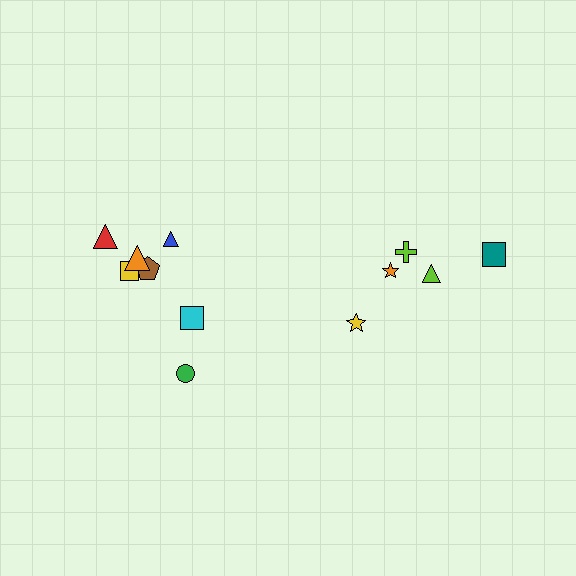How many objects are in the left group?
There are 7 objects.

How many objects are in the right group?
There are 5 objects.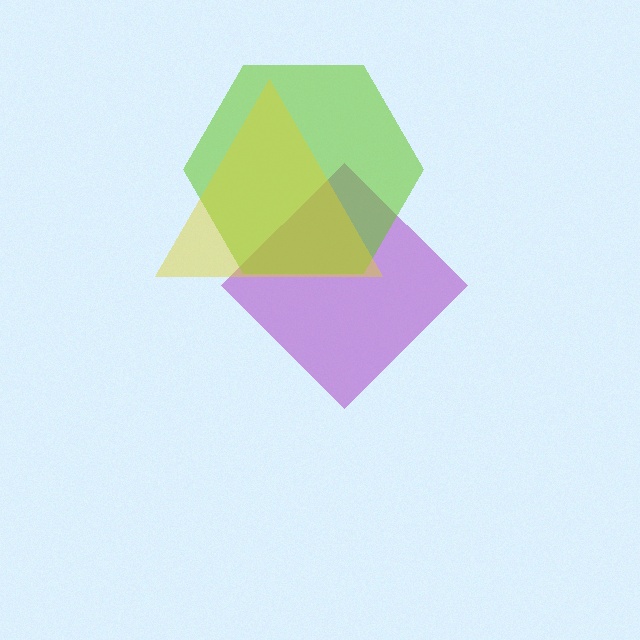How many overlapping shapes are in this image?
There are 3 overlapping shapes in the image.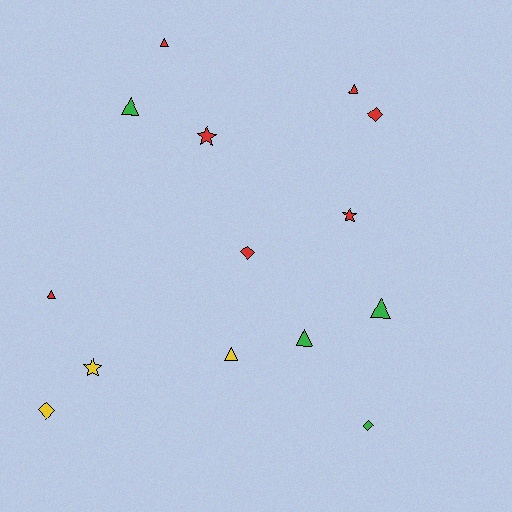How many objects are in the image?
There are 14 objects.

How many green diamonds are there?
There is 1 green diamond.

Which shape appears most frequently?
Triangle, with 7 objects.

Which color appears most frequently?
Red, with 7 objects.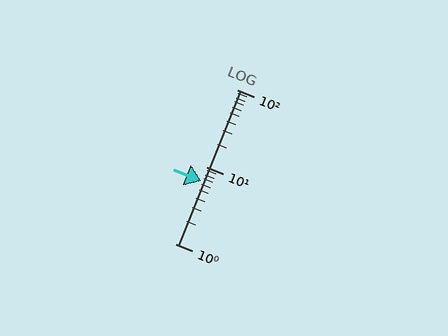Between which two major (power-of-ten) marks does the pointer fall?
The pointer is between 1 and 10.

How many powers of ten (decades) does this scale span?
The scale spans 2 decades, from 1 to 100.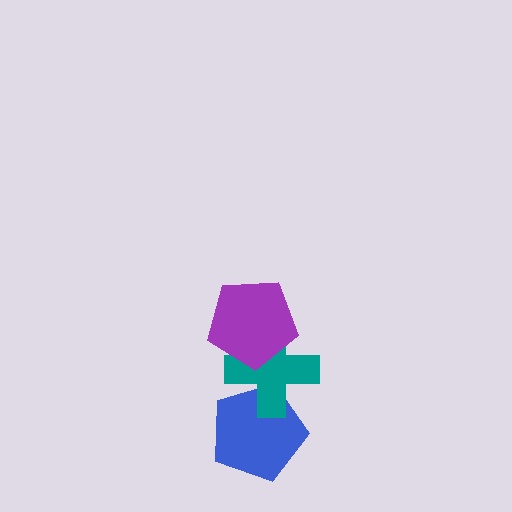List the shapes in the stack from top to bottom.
From top to bottom: the purple pentagon, the teal cross, the blue pentagon.